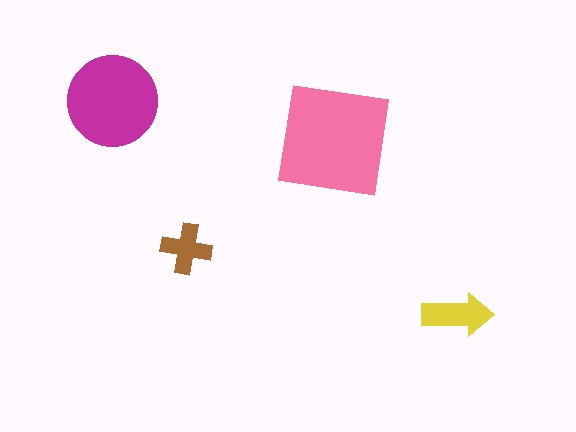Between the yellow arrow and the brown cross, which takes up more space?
The yellow arrow.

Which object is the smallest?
The brown cross.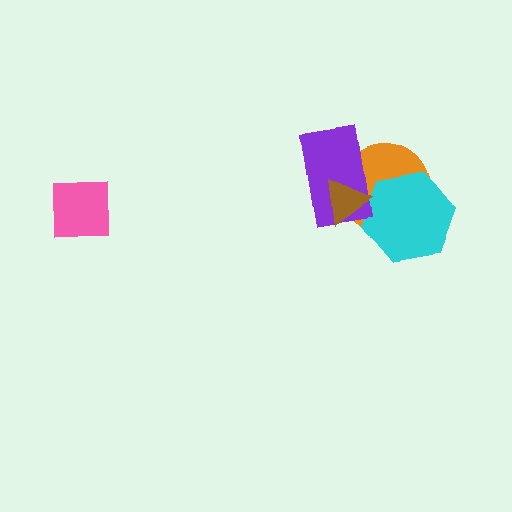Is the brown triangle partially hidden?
No, no other shape covers it.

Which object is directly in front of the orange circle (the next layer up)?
The cyan hexagon is directly in front of the orange circle.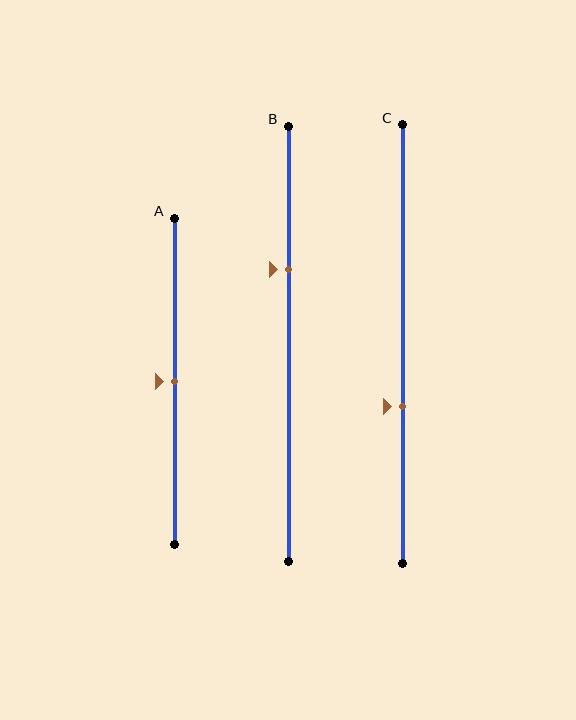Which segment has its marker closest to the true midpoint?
Segment A has its marker closest to the true midpoint.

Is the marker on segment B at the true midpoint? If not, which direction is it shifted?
No, the marker on segment B is shifted upward by about 17% of the segment length.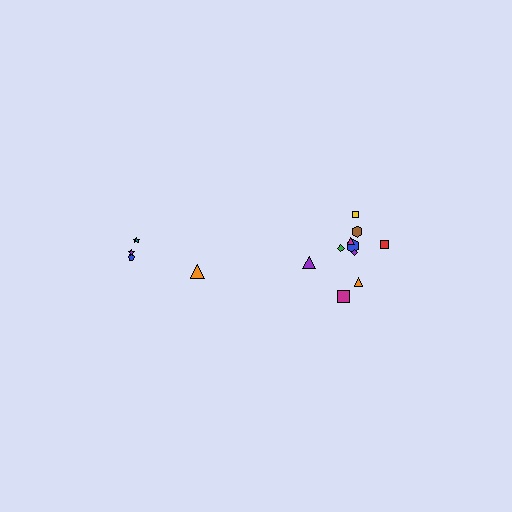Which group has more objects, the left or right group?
The right group.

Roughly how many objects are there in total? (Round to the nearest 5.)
Roughly 15 objects in total.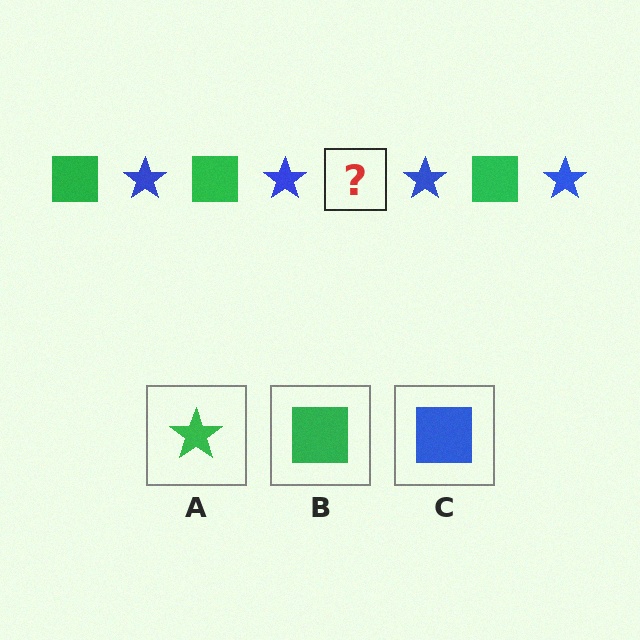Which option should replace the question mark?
Option B.